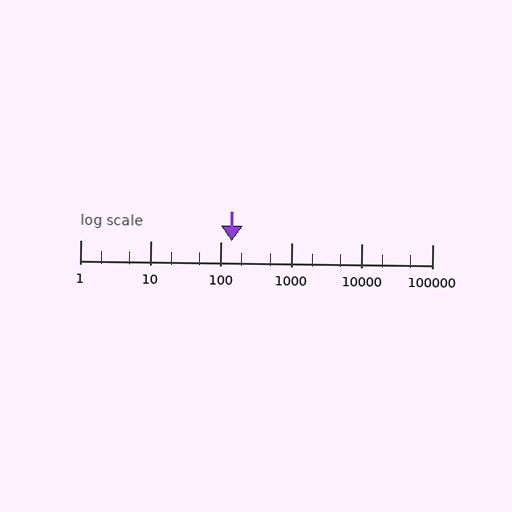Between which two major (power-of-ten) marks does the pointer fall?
The pointer is between 100 and 1000.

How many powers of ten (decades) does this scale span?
The scale spans 5 decades, from 1 to 100000.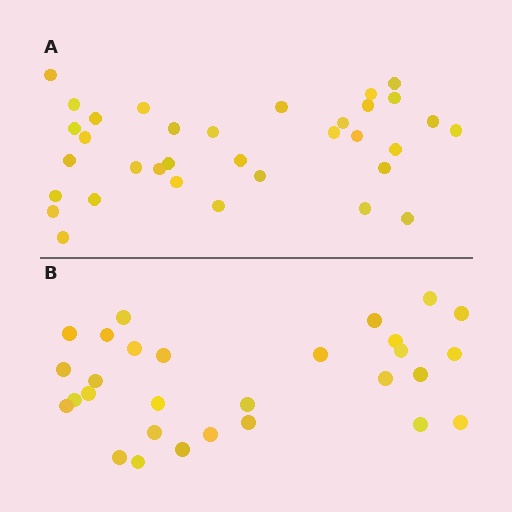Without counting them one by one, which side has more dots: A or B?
Region A (the top region) has more dots.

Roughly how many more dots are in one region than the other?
Region A has about 5 more dots than region B.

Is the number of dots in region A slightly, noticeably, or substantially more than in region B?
Region A has only slightly more — the two regions are fairly close. The ratio is roughly 1.2 to 1.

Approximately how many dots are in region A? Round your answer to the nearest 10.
About 30 dots. (The exact count is 34, which rounds to 30.)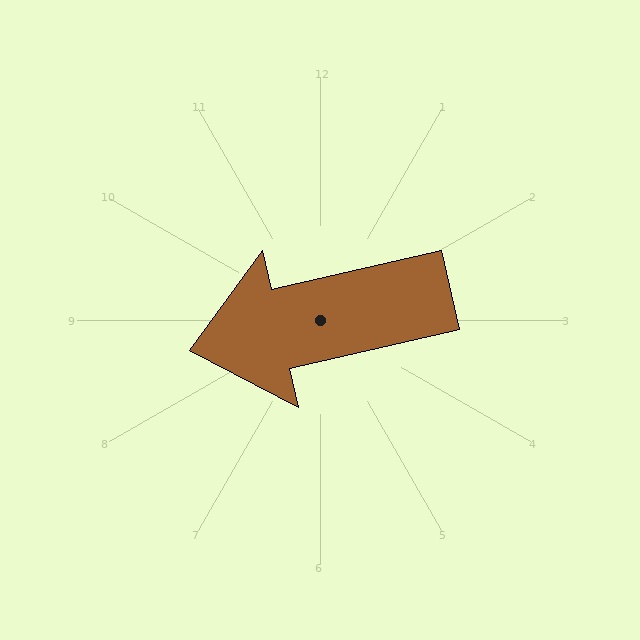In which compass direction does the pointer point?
West.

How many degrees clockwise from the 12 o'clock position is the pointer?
Approximately 257 degrees.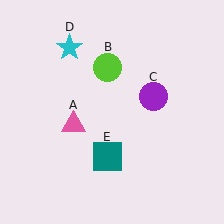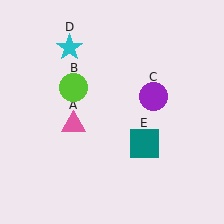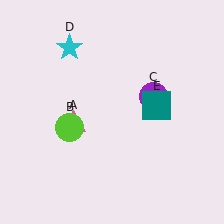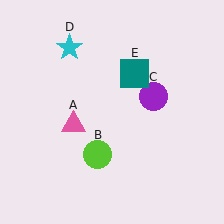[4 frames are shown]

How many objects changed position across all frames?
2 objects changed position: lime circle (object B), teal square (object E).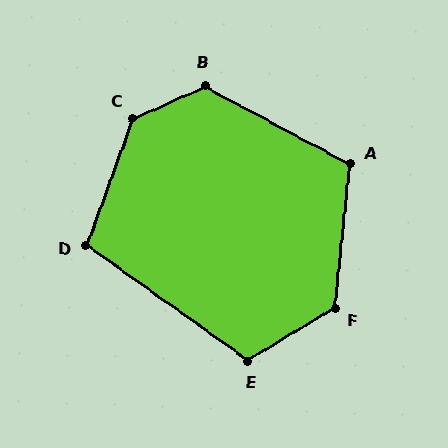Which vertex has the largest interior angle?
C, at approximately 134 degrees.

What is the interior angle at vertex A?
Approximately 113 degrees (obtuse).